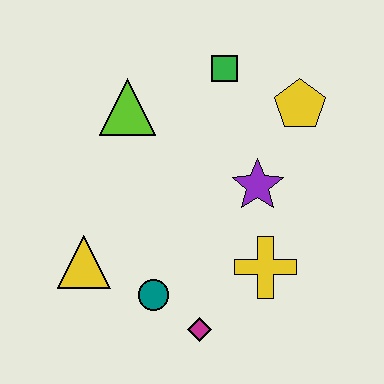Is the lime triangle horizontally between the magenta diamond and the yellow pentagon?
No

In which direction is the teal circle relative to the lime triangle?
The teal circle is below the lime triangle.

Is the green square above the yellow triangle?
Yes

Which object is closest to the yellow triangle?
The teal circle is closest to the yellow triangle.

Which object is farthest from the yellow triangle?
The yellow pentagon is farthest from the yellow triangle.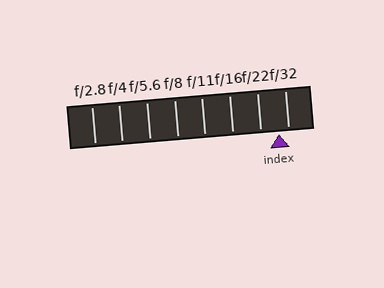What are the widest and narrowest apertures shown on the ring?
The widest aperture shown is f/2.8 and the narrowest is f/32.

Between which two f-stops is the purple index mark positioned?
The index mark is between f/22 and f/32.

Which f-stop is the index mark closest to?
The index mark is closest to f/32.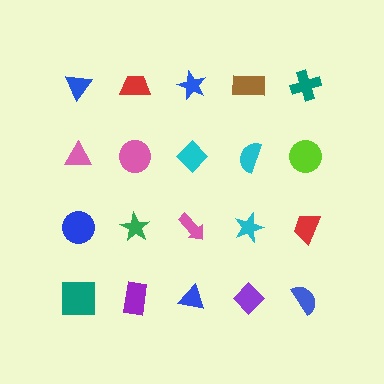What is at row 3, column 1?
A blue circle.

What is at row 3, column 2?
A green star.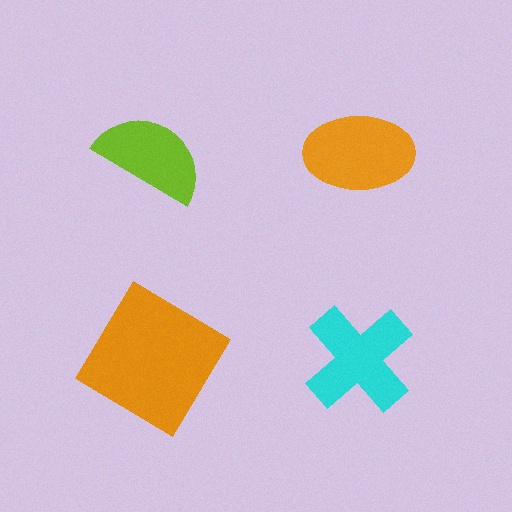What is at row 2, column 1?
An orange diamond.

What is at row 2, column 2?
A cyan cross.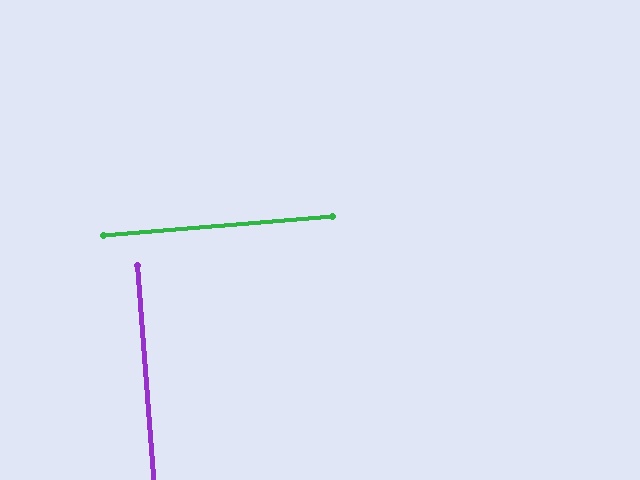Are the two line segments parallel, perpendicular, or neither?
Perpendicular — they meet at approximately 90°.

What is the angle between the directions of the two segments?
Approximately 90 degrees.